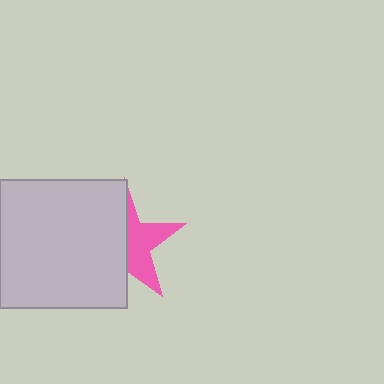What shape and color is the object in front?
The object in front is a light gray square.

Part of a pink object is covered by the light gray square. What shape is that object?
It is a star.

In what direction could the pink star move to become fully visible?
The pink star could move right. That would shift it out from behind the light gray square entirely.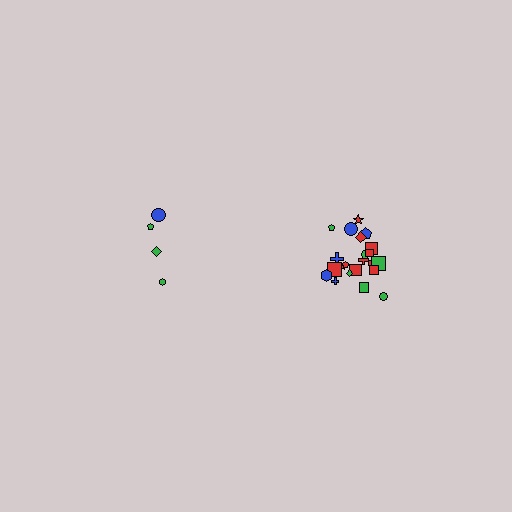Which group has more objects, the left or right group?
The right group.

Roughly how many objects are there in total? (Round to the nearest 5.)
Roughly 25 objects in total.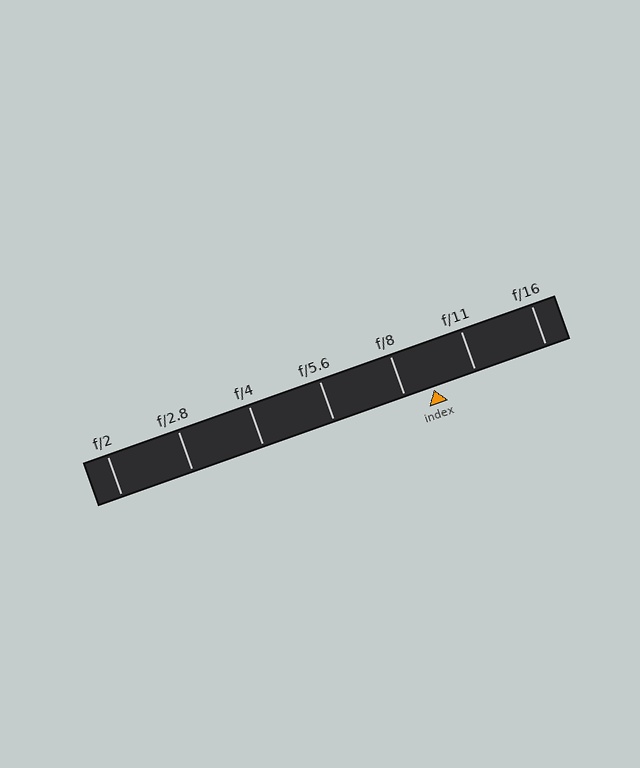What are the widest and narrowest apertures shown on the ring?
The widest aperture shown is f/2 and the narrowest is f/16.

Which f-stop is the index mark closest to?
The index mark is closest to f/8.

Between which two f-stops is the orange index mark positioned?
The index mark is between f/8 and f/11.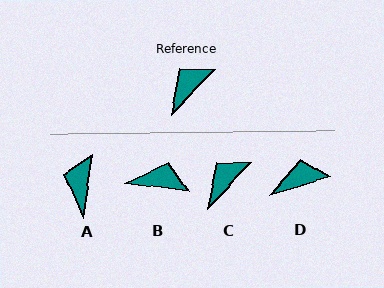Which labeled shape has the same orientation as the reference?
C.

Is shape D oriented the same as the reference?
No, it is off by about 30 degrees.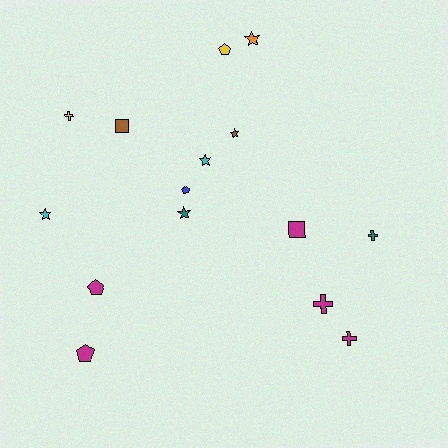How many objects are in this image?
There are 15 objects.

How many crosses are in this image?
There are 4 crosses.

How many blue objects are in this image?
There is 1 blue object.